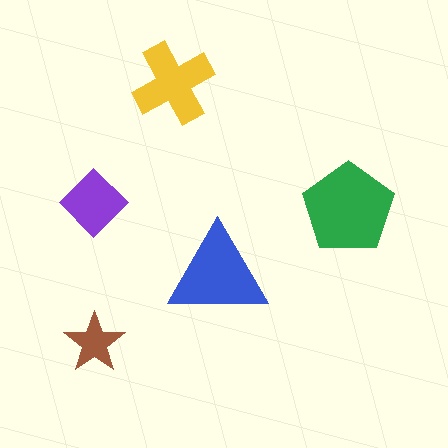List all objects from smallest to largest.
The brown star, the purple diamond, the yellow cross, the blue triangle, the green pentagon.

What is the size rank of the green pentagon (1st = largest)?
1st.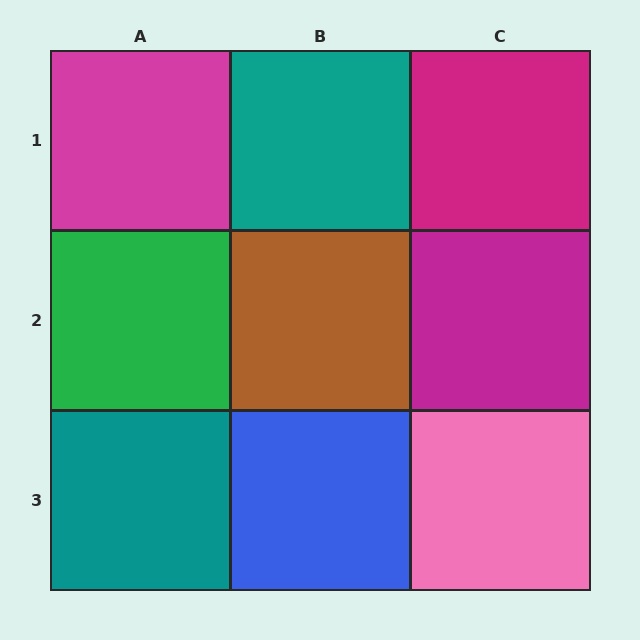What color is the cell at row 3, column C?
Pink.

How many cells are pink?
1 cell is pink.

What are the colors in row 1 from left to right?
Magenta, teal, magenta.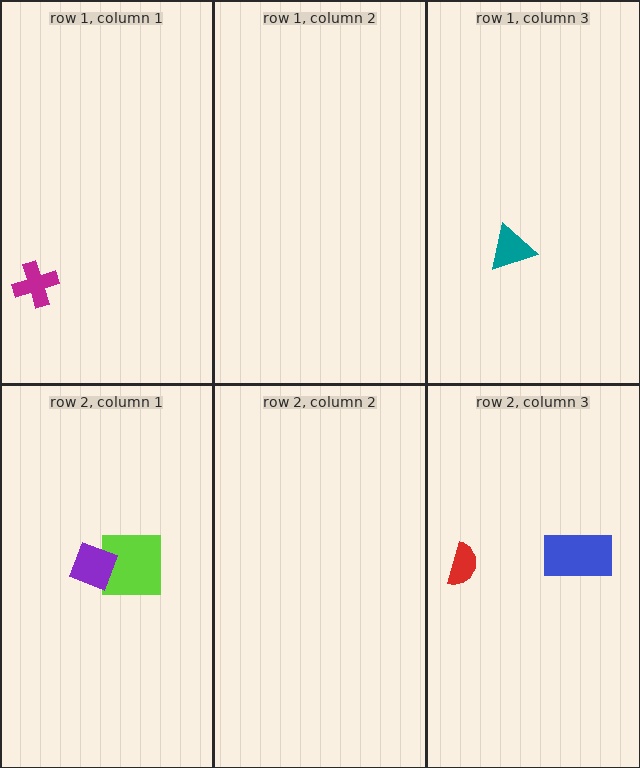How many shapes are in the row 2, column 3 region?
2.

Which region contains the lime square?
The row 2, column 1 region.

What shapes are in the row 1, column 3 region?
The teal triangle.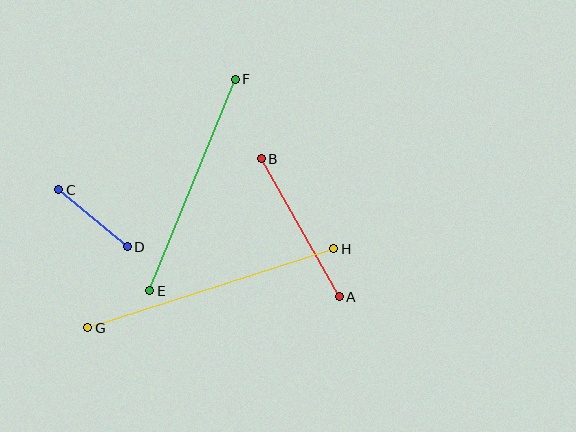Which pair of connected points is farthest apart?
Points G and H are farthest apart.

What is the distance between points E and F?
The distance is approximately 228 pixels.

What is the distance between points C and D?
The distance is approximately 89 pixels.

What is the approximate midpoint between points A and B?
The midpoint is at approximately (300, 228) pixels.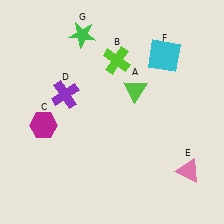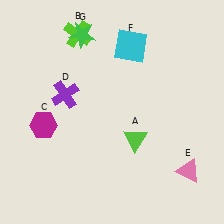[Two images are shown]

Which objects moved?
The objects that moved are: the lime triangle (A), the lime cross (B), the cyan square (F).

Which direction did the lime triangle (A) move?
The lime triangle (A) moved down.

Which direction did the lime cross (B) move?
The lime cross (B) moved left.